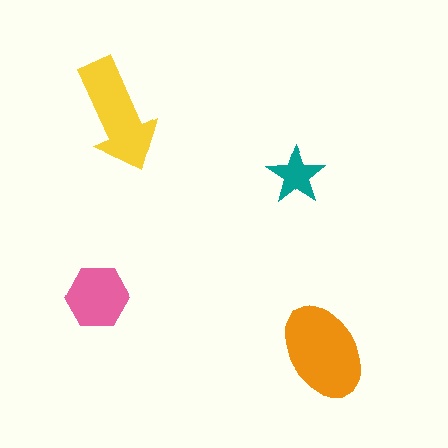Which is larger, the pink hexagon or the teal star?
The pink hexagon.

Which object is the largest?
The orange ellipse.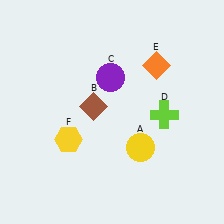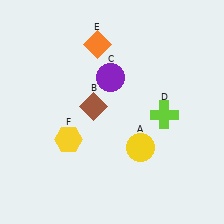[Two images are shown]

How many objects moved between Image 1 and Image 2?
1 object moved between the two images.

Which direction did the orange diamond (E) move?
The orange diamond (E) moved left.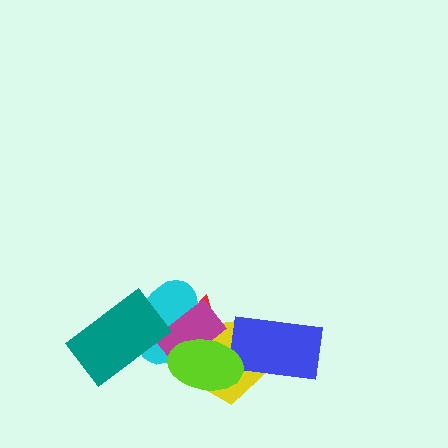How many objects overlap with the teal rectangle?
2 objects overlap with the teal rectangle.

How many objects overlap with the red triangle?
6 objects overlap with the red triangle.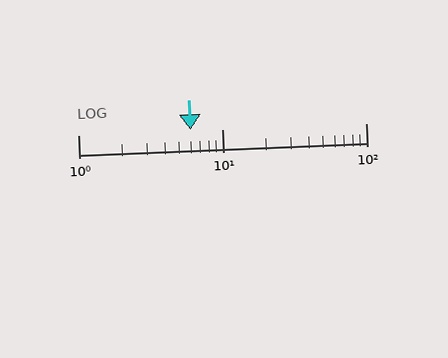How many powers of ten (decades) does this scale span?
The scale spans 2 decades, from 1 to 100.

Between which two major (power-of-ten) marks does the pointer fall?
The pointer is between 1 and 10.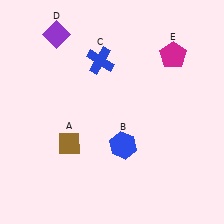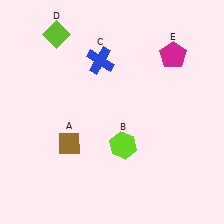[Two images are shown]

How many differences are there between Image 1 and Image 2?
There are 2 differences between the two images.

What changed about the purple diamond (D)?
In Image 1, D is purple. In Image 2, it changed to lime.